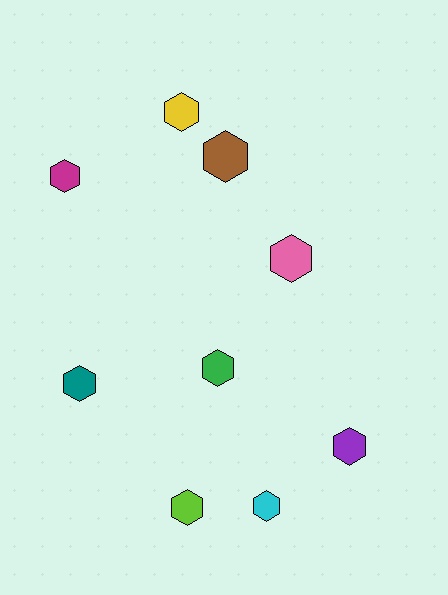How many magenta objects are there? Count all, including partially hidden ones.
There is 1 magenta object.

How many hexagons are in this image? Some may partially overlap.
There are 9 hexagons.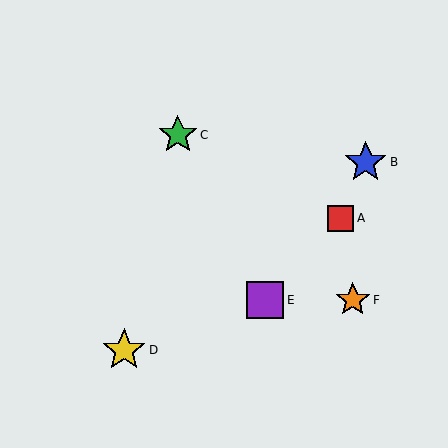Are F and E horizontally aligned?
Yes, both are at y≈300.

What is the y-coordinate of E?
Object E is at y≈300.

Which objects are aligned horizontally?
Objects E, F are aligned horizontally.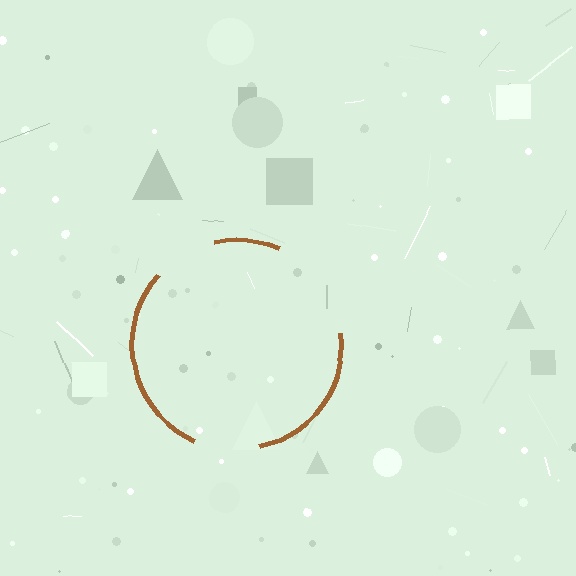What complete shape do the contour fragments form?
The contour fragments form a circle.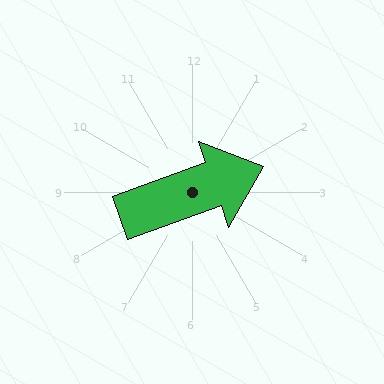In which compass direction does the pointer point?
East.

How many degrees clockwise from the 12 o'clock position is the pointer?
Approximately 70 degrees.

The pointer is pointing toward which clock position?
Roughly 2 o'clock.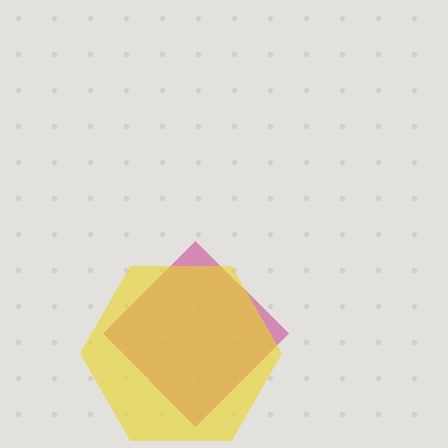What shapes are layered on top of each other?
The layered shapes are: a magenta diamond, a yellow hexagon.